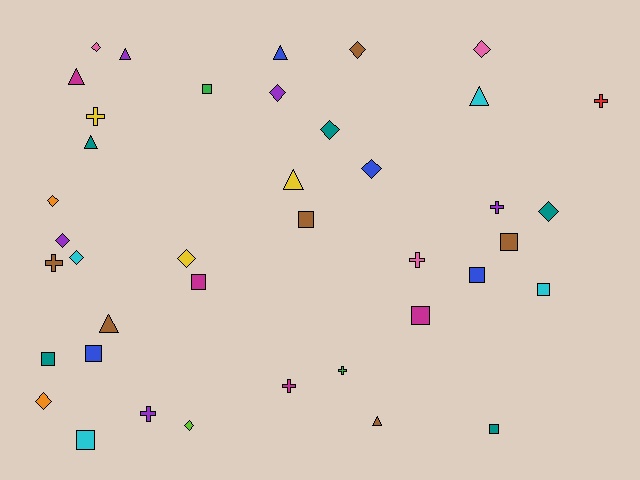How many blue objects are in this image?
There are 4 blue objects.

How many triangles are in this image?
There are 8 triangles.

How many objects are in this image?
There are 40 objects.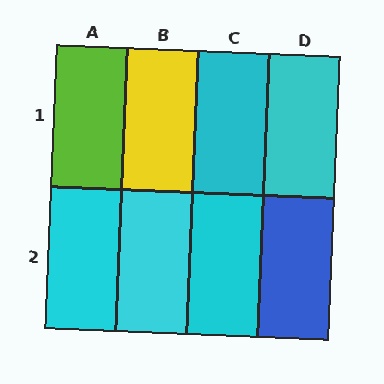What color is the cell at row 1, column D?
Cyan.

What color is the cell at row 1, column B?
Yellow.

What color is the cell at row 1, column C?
Cyan.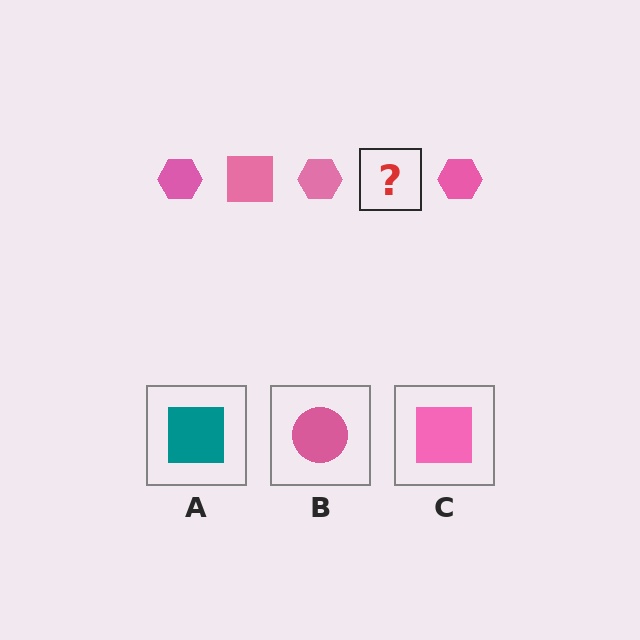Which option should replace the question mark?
Option C.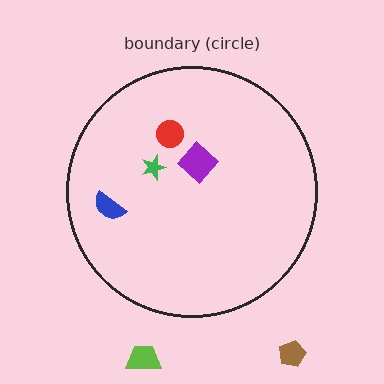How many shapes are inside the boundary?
4 inside, 2 outside.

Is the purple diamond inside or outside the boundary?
Inside.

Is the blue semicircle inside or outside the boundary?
Inside.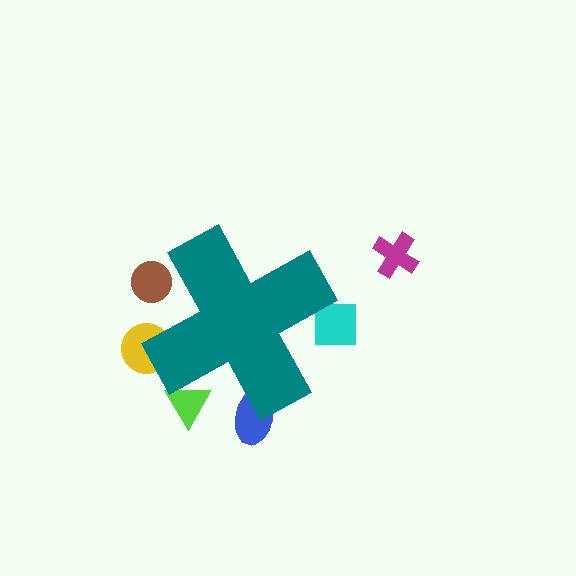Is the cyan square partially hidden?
Yes, the cyan square is partially hidden behind the teal cross.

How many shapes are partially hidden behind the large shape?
5 shapes are partially hidden.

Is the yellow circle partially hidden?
Yes, the yellow circle is partially hidden behind the teal cross.